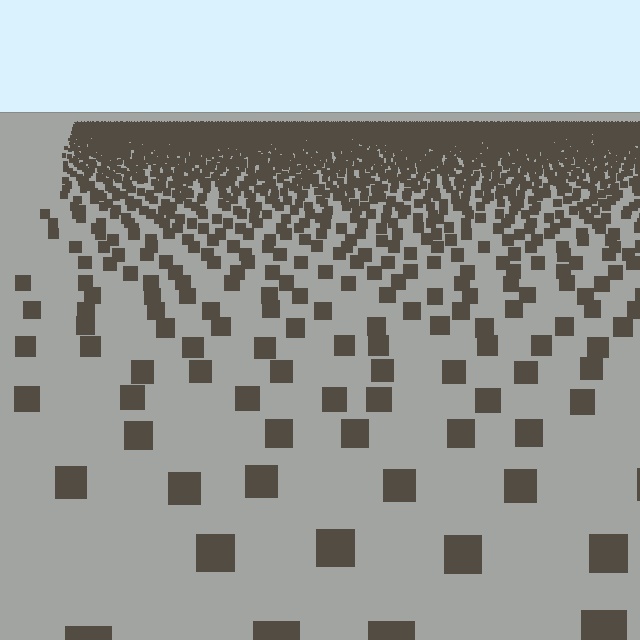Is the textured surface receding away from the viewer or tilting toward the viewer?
The surface is receding away from the viewer. Texture elements get smaller and denser toward the top.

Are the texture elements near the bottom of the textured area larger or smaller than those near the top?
Larger. Near the bottom, elements are closer to the viewer and appear at a bigger on-screen size.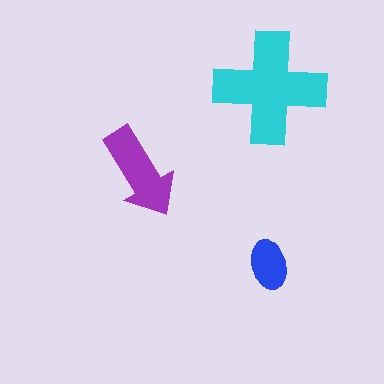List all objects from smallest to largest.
The blue ellipse, the purple arrow, the cyan cross.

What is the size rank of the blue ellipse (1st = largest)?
3rd.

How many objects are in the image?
There are 3 objects in the image.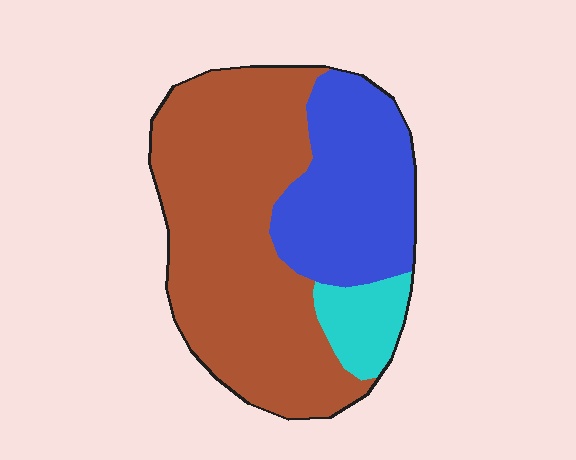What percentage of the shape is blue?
Blue covers roughly 30% of the shape.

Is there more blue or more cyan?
Blue.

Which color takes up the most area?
Brown, at roughly 60%.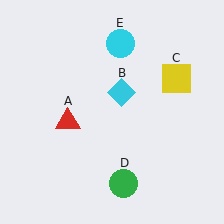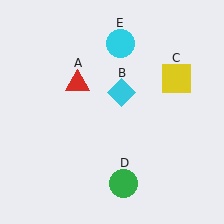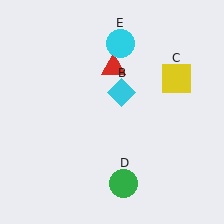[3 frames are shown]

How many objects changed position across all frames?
1 object changed position: red triangle (object A).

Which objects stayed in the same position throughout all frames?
Cyan diamond (object B) and yellow square (object C) and green circle (object D) and cyan circle (object E) remained stationary.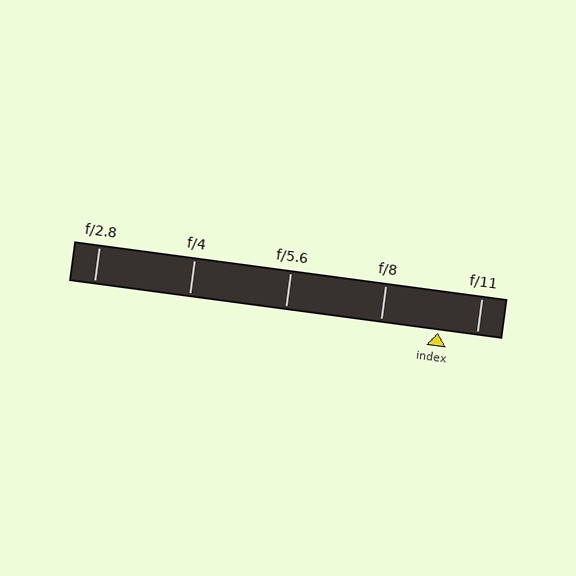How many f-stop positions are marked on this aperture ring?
There are 5 f-stop positions marked.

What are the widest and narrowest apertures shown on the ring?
The widest aperture shown is f/2.8 and the narrowest is f/11.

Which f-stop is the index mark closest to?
The index mark is closest to f/11.